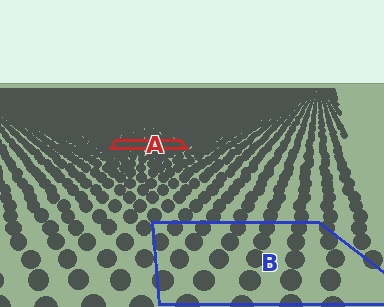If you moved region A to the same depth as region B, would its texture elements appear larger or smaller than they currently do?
They would appear larger. At a closer depth, the same texture elements are projected at a bigger on-screen size.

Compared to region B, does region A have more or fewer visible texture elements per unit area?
Region A has more texture elements per unit area — they are packed more densely because it is farther away.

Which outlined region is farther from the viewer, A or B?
Region A is farther from the viewer — the texture elements inside it appear smaller and more densely packed.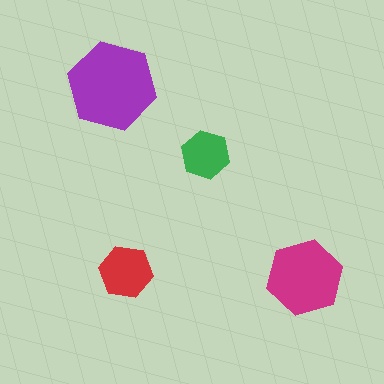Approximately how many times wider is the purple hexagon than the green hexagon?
About 2 times wider.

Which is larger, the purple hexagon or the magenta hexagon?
The purple one.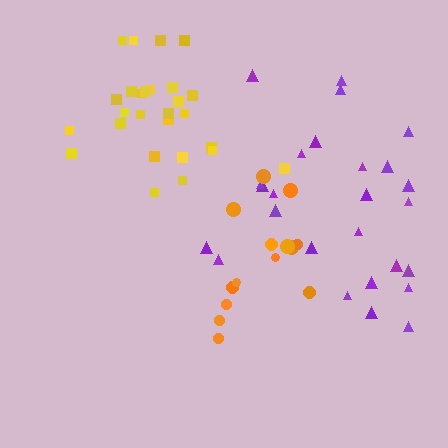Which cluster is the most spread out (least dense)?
Orange.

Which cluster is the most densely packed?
Yellow.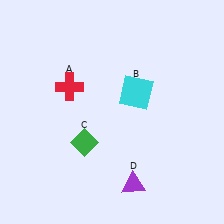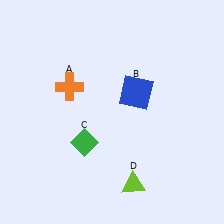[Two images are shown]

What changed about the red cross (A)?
In Image 1, A is red. In Image 2, it changed to orange.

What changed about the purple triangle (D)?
In Image 1, D is purple. In Image 2, it changed to lime.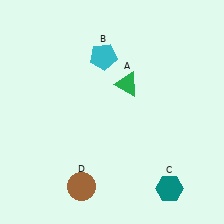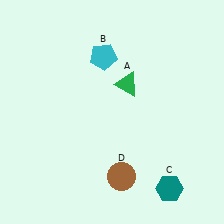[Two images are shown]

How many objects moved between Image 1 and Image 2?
1 object moved between the two images.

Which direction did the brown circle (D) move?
The brown circle (D) moved right.